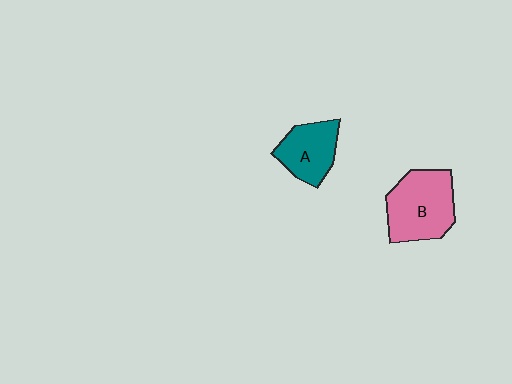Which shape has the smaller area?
Shape A (teal).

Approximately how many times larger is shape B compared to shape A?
Approximately 1.4 times.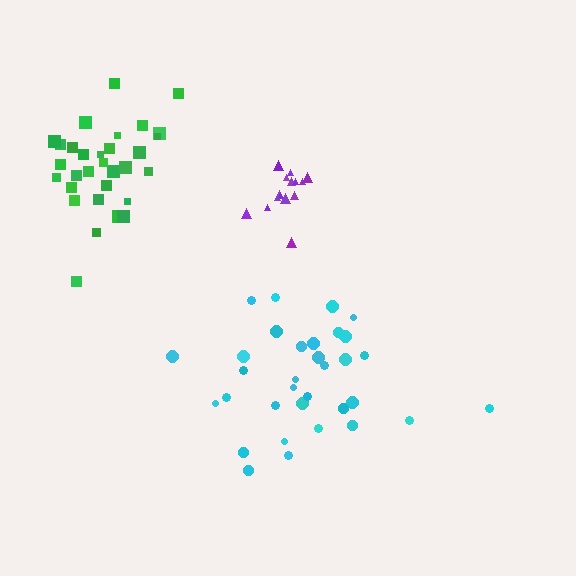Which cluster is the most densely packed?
Purple.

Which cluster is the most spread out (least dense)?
Cyan.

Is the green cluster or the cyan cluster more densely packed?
Green.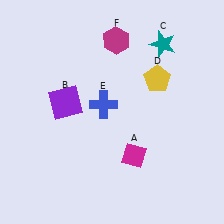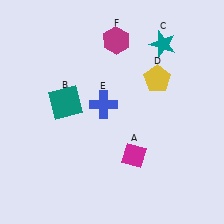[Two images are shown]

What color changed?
The square (B) changed from purple in Image 1 to teal in Image 2.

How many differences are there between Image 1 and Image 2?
There is 1 difference between the two images.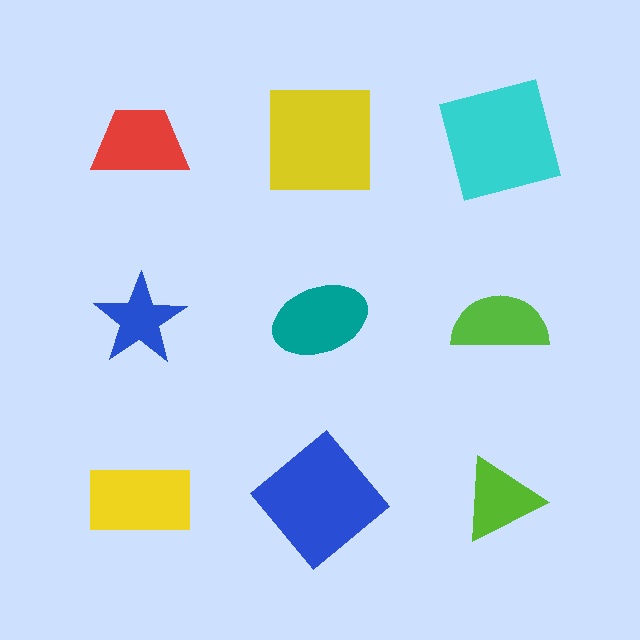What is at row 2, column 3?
A lime semicircle.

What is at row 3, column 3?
A lime triangle.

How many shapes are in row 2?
3 shapes.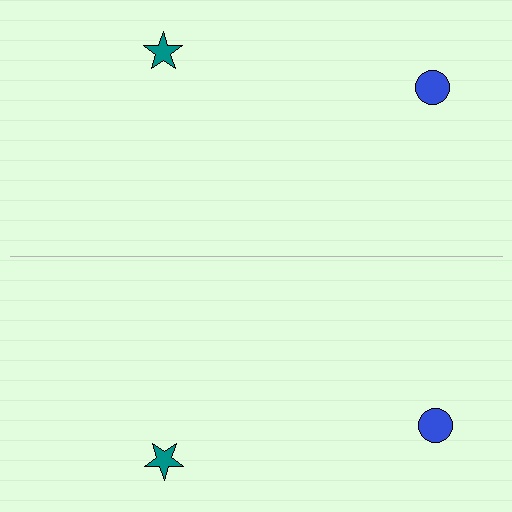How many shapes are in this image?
There are 4 shapes in this image.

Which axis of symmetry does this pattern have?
The pattern has a horizontal axis of symmetry running through the center of the image.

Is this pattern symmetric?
Yes, this pattern has bilateral (reflection) symmetry.